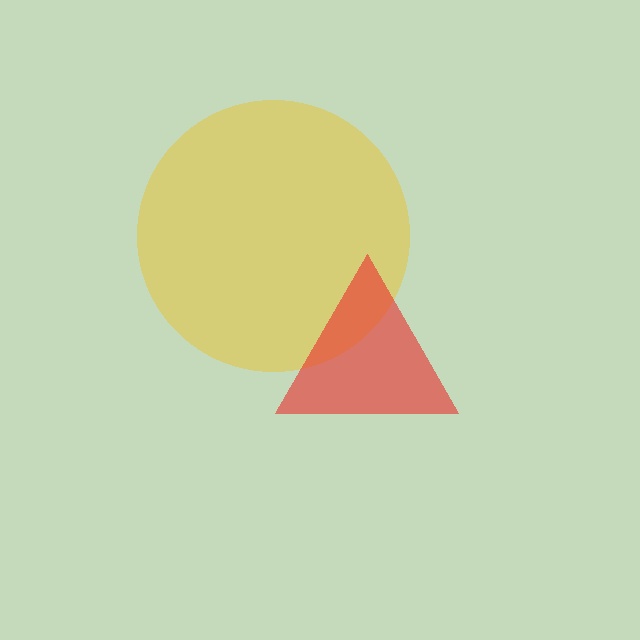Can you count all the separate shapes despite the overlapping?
Yes, there are 2 separate shapes.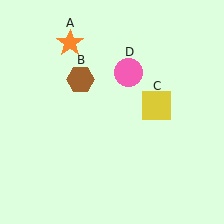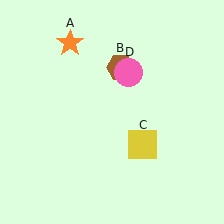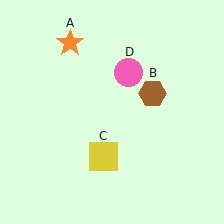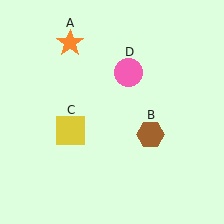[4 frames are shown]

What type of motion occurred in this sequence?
The brown hexagon (object B), yellow square (object C) rotated clockwise around the center of the scene.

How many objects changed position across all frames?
2 objects changed position: brown hexagon (object B), yellow square (object C).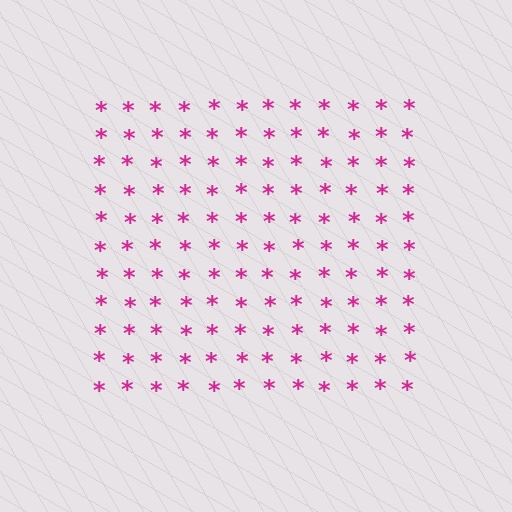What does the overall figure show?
The overall figure shows a square.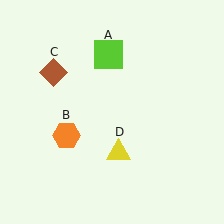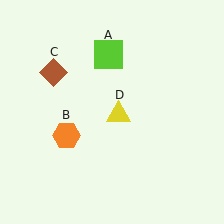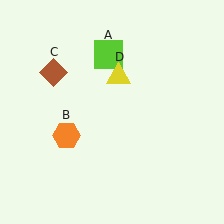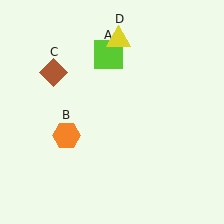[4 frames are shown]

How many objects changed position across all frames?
1 object changed position: yellow triangle (object D).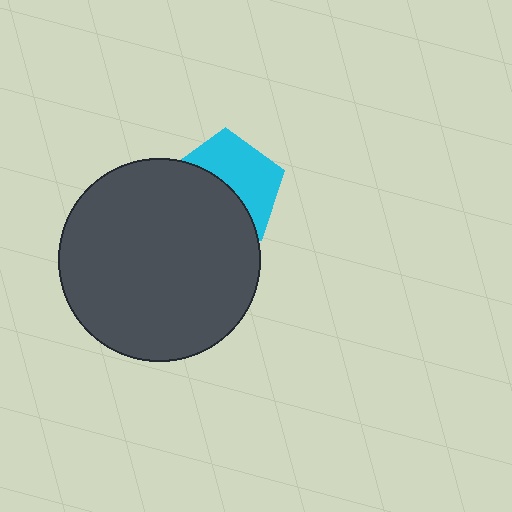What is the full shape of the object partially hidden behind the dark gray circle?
The partially hidden object is a cyan pentagon.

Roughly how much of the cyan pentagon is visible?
About half of it is visible (roughly 49%).